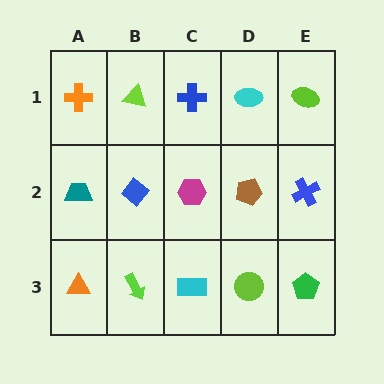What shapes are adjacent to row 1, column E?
A blue cross (row 2, column E), a cyan ellipse (row 1, column D).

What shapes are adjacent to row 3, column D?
A brown pentagon (row 2, column D), a cyan rectangle (row 3, column C), a green pentagon (row 3, column E).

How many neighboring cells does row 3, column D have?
3.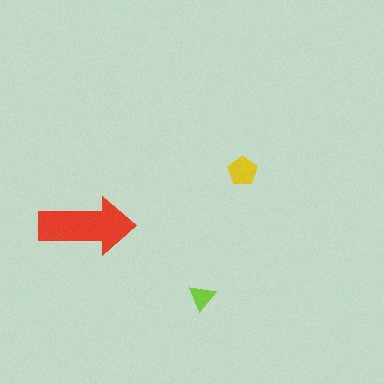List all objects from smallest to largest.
The lime triangle, the yellow pentagon, the red arrow.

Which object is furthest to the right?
The yellow pentagon is rightmost.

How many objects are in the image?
There are 3 objects in the image.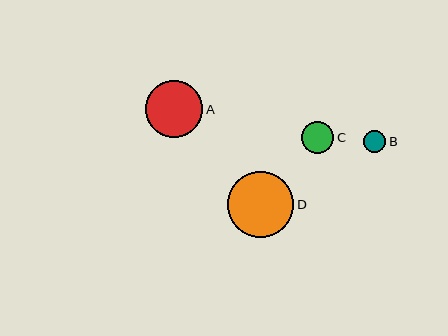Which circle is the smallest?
Circle B is the smallest with a size of approximately 22 pixels.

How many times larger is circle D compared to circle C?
Circle D is approximately 2.1 times the size of circle C.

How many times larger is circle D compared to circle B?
Circle D is approximately 3.0 times the size of circle B.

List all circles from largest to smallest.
From largest to smallest: D, A, C, B.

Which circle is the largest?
Circle D is the largest with a size of approximately 66 pixels.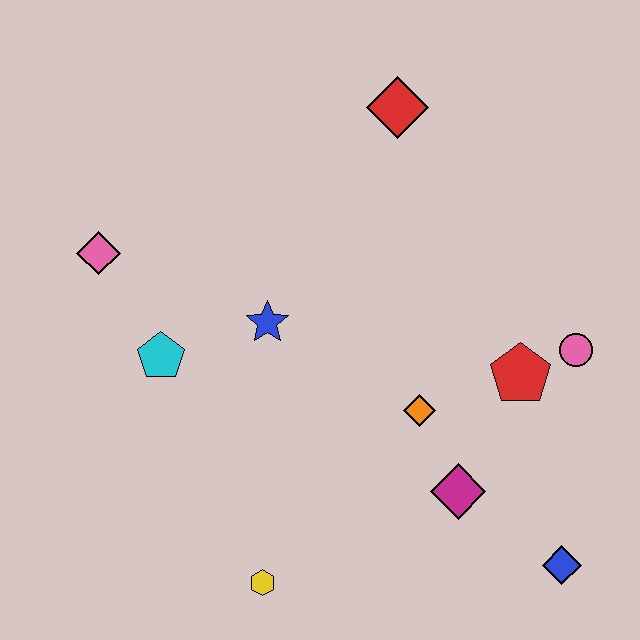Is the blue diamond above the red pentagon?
No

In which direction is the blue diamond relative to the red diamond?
The blue diamond is below the red diamond.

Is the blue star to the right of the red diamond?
No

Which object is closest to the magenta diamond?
The orange diamond is closest to the magenta diamond.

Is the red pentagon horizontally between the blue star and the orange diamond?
No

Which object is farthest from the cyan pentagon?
The blue diamond is farthest from the cyan pentagon.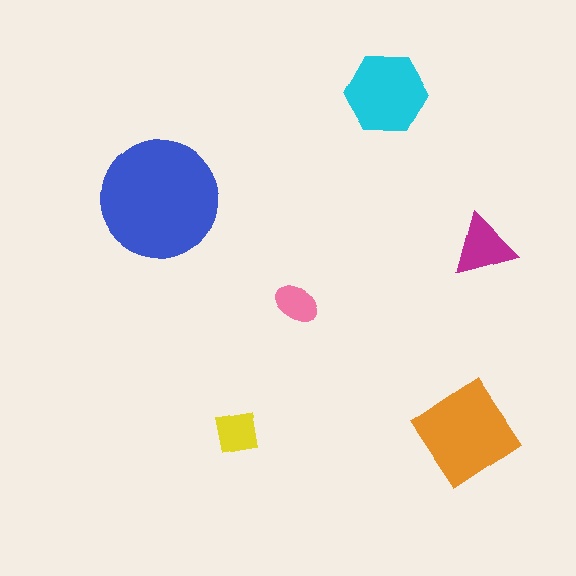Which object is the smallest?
The pink ellipse.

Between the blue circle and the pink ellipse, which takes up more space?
The blue circle.